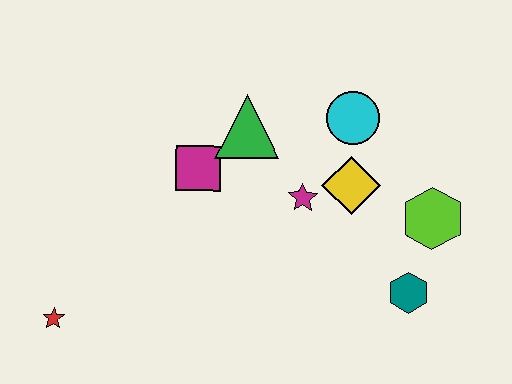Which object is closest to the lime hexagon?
The teal hexagon is closest to the lime hexagon.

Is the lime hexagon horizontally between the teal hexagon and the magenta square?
No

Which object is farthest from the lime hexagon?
The red star is farthest from the lime hexagon.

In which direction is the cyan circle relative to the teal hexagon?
The cyan circle is above the teal hexagon.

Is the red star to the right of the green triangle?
No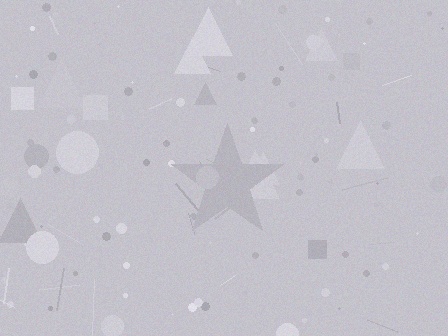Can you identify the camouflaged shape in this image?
The camouflaged shape is a star.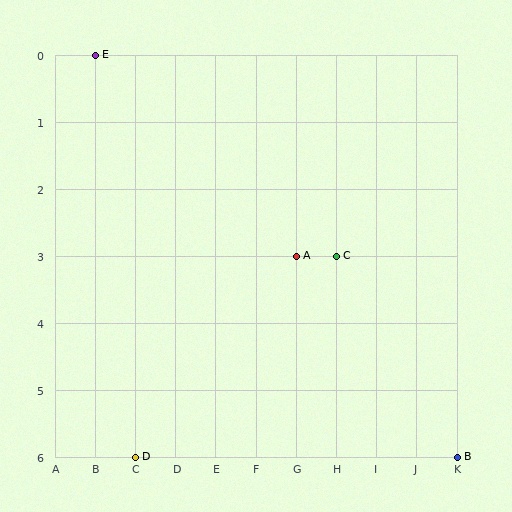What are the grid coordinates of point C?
Point C is at grid coordinates (H, 3).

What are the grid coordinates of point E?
Point E is at grid coordinates (B, 0).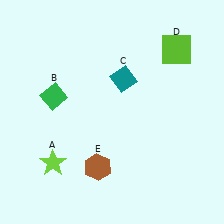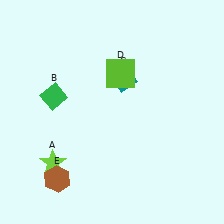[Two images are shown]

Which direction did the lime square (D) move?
The lime square (D) moved left.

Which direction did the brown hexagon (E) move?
The brown hexagon (E) moved left.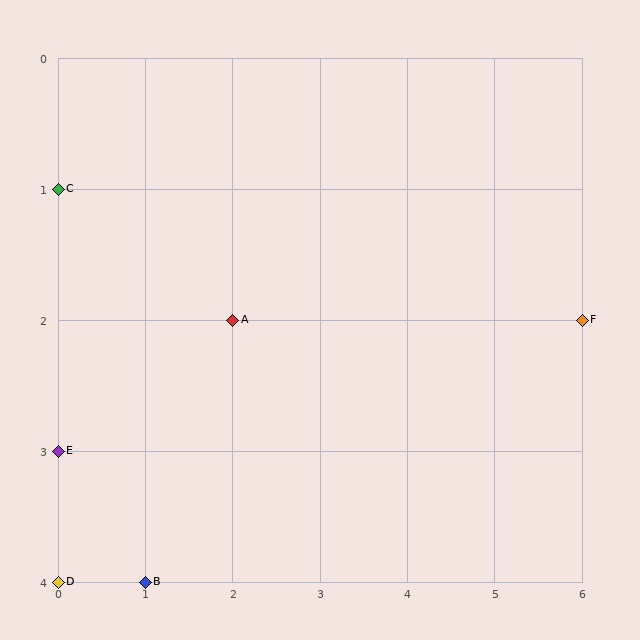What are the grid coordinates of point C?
Point C is at grid coordinates (0, 1).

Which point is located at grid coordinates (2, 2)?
Point A is at (2, 2).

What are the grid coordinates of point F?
Point F is at grid coordinates (6, 2).